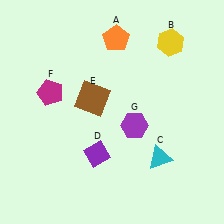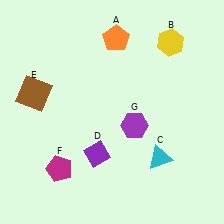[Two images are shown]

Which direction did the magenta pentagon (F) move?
The magenta pentagon (F) moved down.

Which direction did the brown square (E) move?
The brown square (E) moved left.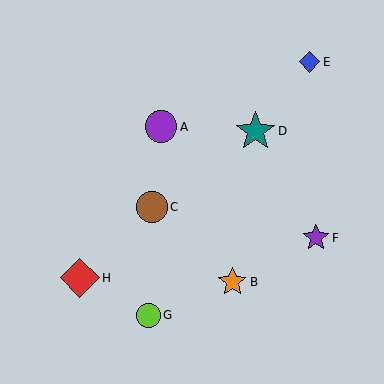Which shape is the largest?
The teal star (labeled D) is the largest.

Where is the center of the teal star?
The center of the teal star is at (255, 131).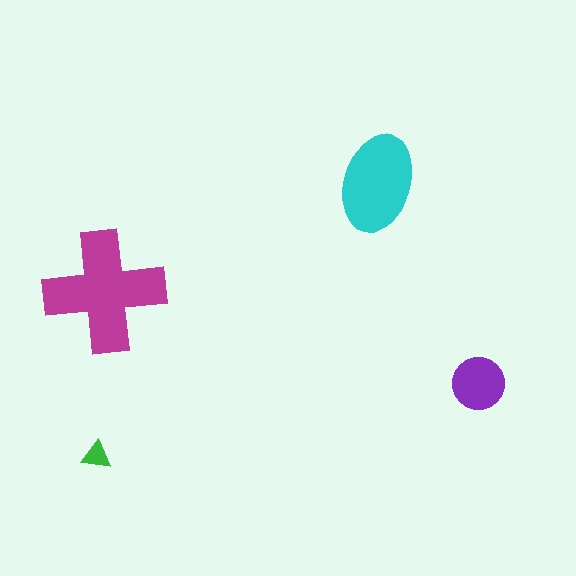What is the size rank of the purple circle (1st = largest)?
3rd.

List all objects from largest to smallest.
The magenta cross, the cyan ellipse, the purple circle, the green triangle.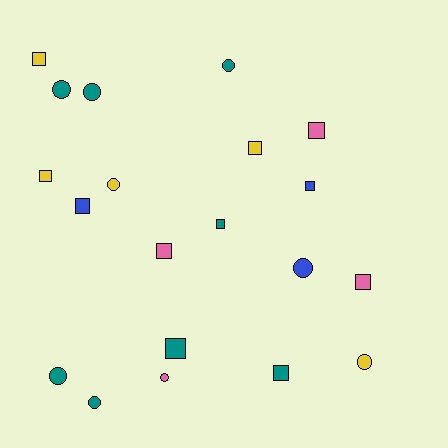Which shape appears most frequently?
Square, with 11 objects.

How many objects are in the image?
There are 20 objects.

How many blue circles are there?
There is 1 blue circle.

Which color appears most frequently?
Teal, with 8 objects.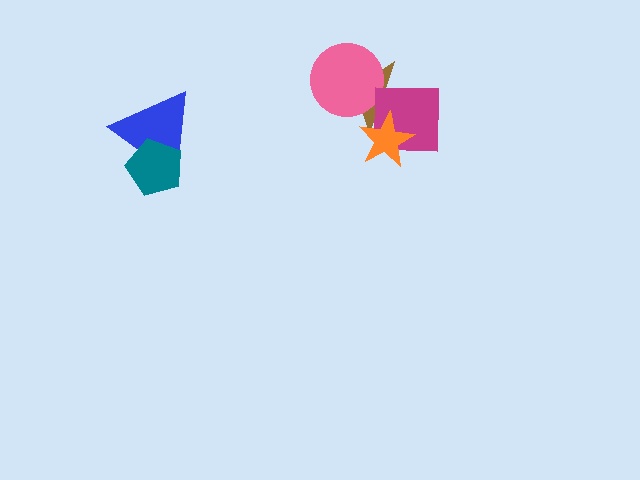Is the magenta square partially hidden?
Yes, it is partially covered by another shape.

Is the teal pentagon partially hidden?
No, no other shape covers it.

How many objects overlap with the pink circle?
2 objects overlap with the pink circle.